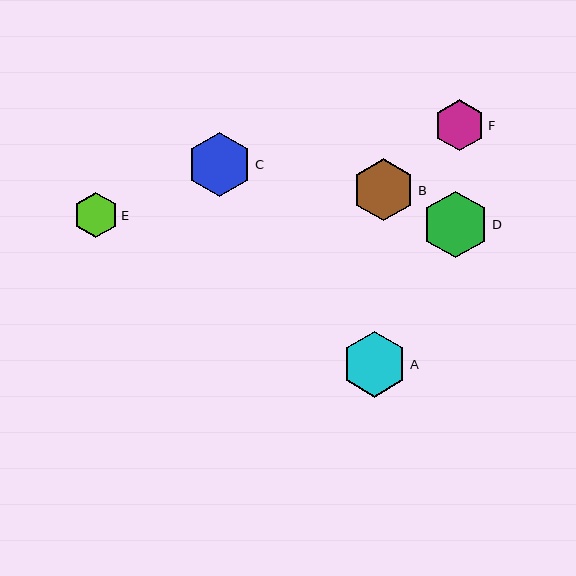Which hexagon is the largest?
Hexagon D is the largest with a size of approximately 67 pixels.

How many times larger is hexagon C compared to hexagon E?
Hexagon C is approximately 1.5 times the size of hexagon E.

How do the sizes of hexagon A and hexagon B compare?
Hexagon A and hexagon B are approximately the same size.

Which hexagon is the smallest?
Hexagon E is the smallest with a size of approximately 45 pixels.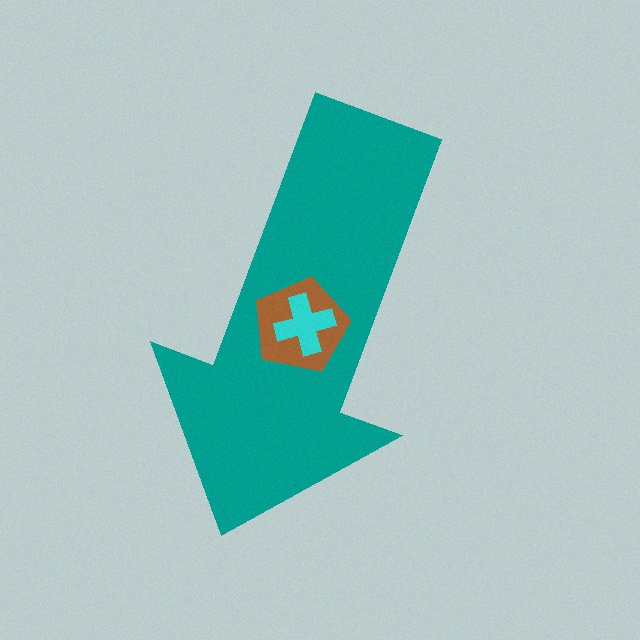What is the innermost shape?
The cyan cross.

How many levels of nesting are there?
3.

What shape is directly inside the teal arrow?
The brown pentagon.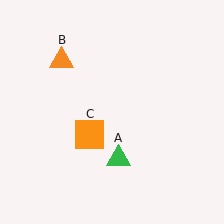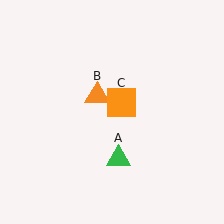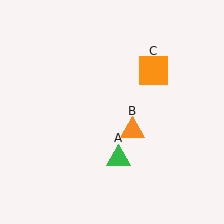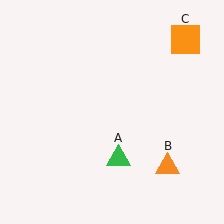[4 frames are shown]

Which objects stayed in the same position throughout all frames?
Green triangle (object A) remained stationary.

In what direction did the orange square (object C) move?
The orange square (object C) moved up and to the right.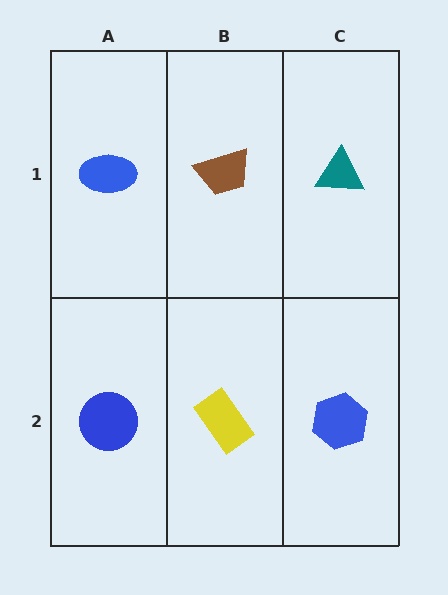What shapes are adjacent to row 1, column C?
A blue hexagon (row 2, column C), a brown trapezoid (row 1, column B).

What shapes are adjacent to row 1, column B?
A yellow rectangle (row 2, column B), a blue ellipse (row 1, column A), a teal triangle (row 1, column C).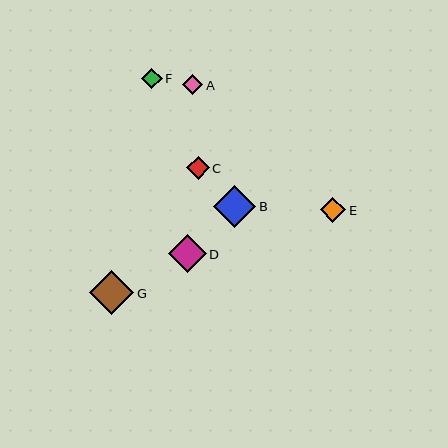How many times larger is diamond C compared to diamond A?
Diamond C is approximately 1.1 times the size of diamond A.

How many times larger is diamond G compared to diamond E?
Diamond G is approximately 1.7 times the size of diamond E.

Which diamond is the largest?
Diamond G is the largest with a size of approximately 44 pixels.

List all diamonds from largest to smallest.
From largest to smallest: G, B, D, E, C, F, A.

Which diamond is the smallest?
Diamond A is the smallest with a size of approximately 20 pixels.